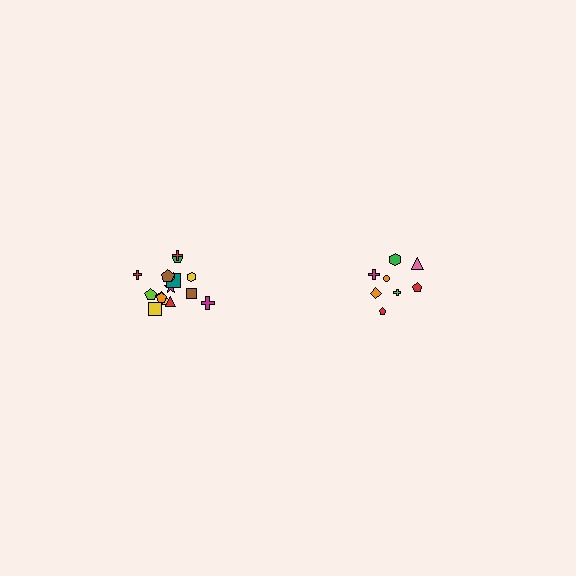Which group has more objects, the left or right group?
The left group.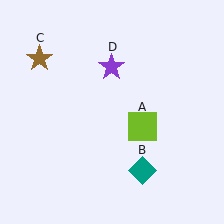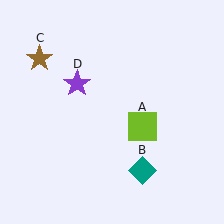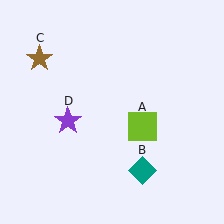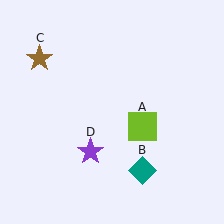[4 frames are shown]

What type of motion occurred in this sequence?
The purple star (object D) rotated counterclockwise around the center of the scene.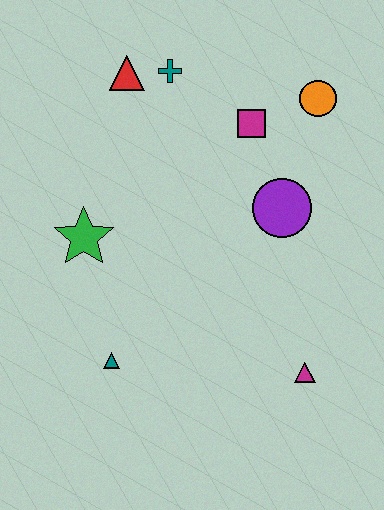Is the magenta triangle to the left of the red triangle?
No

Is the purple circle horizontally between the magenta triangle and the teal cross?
Yes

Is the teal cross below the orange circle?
No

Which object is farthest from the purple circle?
The teal triangle is farthest from the purple circle.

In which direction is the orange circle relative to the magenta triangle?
The orange circle is above the magenta triangle.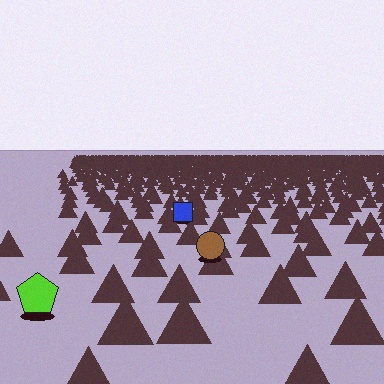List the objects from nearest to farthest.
From nearest to farthest: the lime pentagon, the brown circle, the blue square.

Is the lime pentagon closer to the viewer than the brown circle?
Yes. The lime pentagon is closer — you can tell from the texture gradient: the ground texture is coarser near it.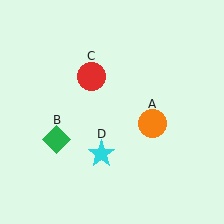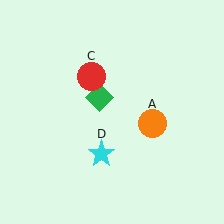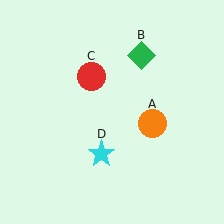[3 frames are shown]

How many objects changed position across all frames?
1 object changed position: green diamond (object B).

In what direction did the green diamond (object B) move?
The green diamond (object B) moved up and to the right.